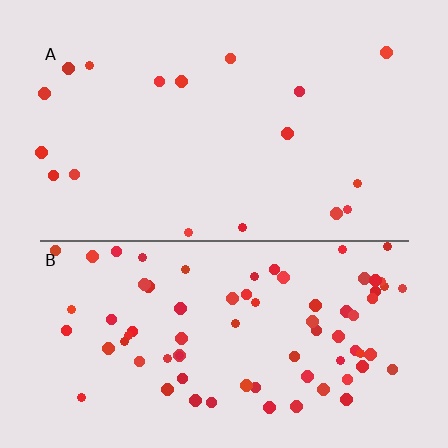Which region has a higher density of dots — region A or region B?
B (the bottom).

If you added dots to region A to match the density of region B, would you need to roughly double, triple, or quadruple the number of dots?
Approximately quadruple.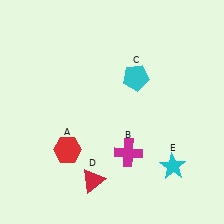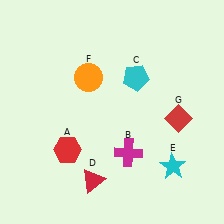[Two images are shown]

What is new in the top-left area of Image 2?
An orange circle (F) was added in the top-left area of Image 2.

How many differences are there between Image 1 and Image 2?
There are 2 differences between the two images.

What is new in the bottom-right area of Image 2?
A red diamond (G) was added in the bottom-right area of Image 2.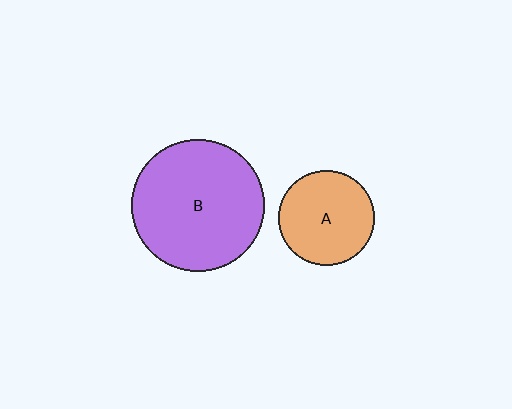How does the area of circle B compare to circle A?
Approximately 1.9 times.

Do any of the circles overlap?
No, none of the circles overlap.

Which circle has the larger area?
Circle B (purple).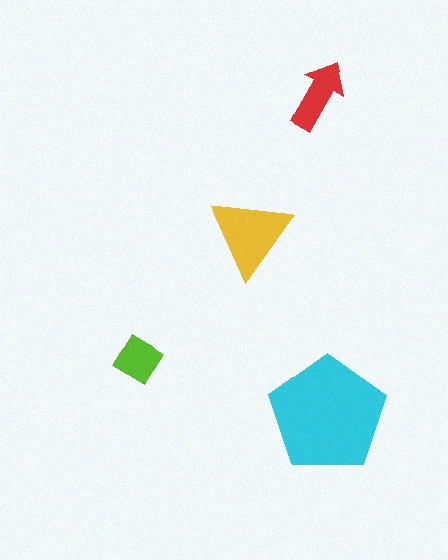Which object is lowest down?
The cyan pentagon is bottommost.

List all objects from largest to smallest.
The cyan pentagon, the yellow triangle, the red arrow, the lime diamond.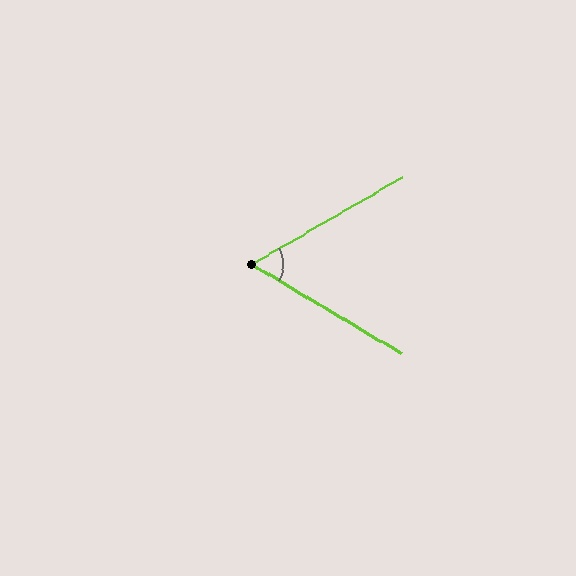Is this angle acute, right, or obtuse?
It is acute.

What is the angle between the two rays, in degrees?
Approximately 61 degrees.